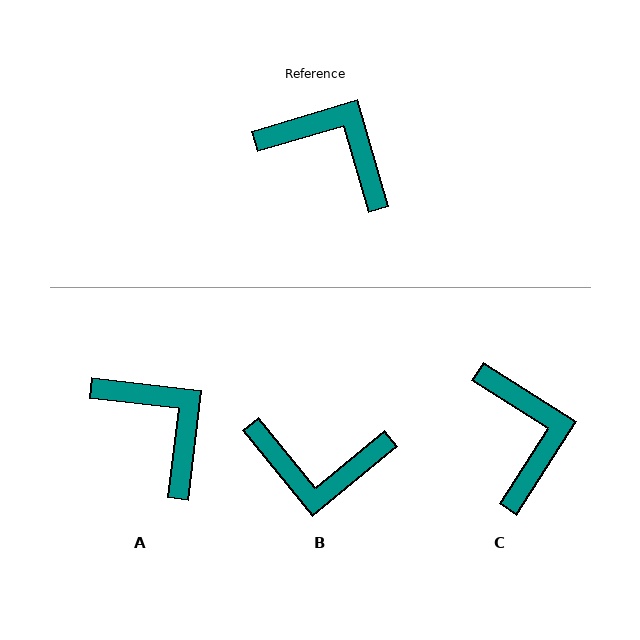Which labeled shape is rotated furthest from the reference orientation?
B, about 157 degrees away.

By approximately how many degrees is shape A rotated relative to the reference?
Approximately 23 degrees clockwise.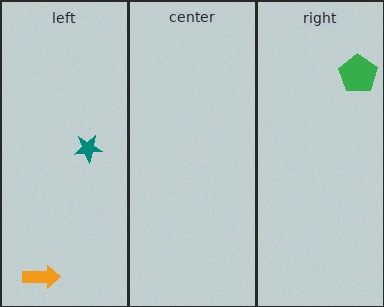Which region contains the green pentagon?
The right region.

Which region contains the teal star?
The left region.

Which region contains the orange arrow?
The left region.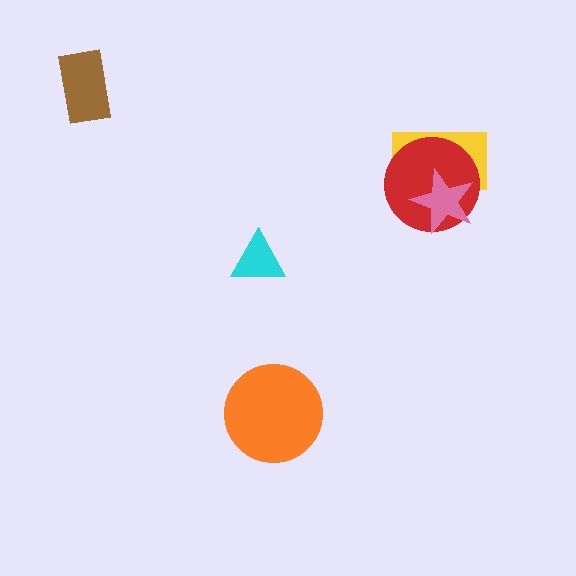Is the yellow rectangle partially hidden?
Yes, it is partially covered by another shape.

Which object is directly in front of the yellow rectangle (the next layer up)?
The red circle is directly in front of the yellow rectangle.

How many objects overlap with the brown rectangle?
0 objects overlap with the brown rectangle.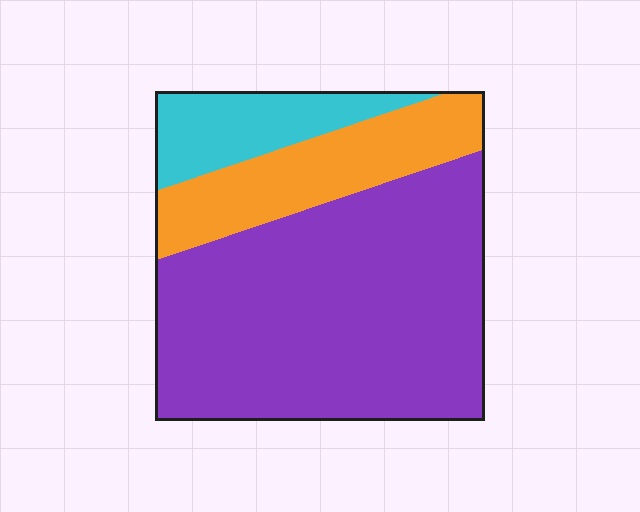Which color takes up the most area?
Purple, at roughly 65%.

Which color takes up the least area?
Cyan, at roughly 15%.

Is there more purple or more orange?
Purple.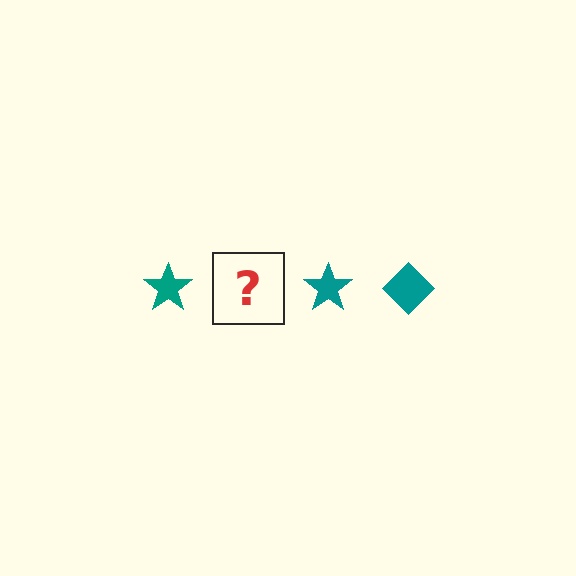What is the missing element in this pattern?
The missing element is a teal diamond.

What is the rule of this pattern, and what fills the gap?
The rule is that the pattern cycles through star, diamond shapes in teal. The gap should be filled with a teal diamond.